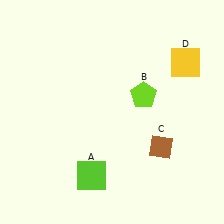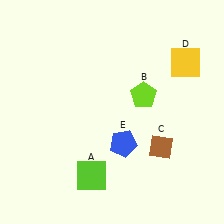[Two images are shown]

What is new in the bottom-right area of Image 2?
A blue pentagon (E) was added in the bottom-right area of Image 2.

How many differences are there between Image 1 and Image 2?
There is 1 difference between the two images.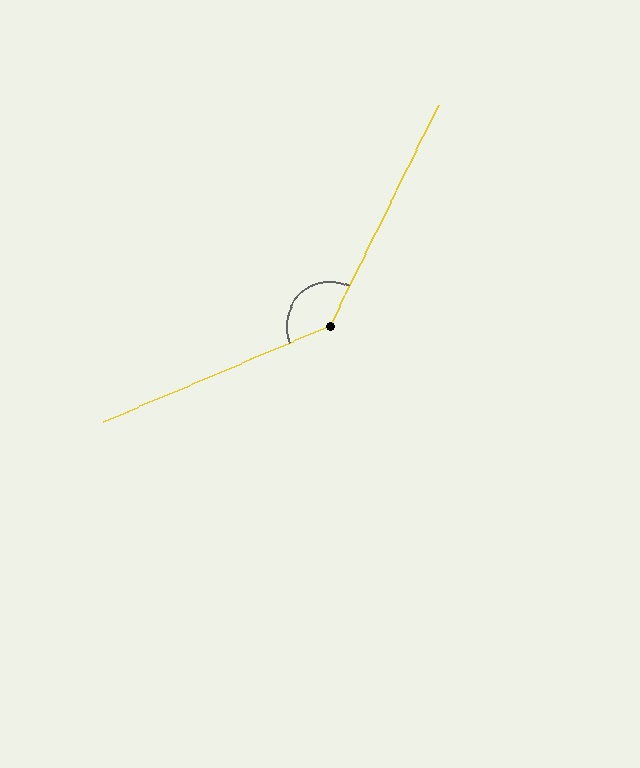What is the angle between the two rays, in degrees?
Approximately 139 degrees.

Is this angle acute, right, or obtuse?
It is obtuse.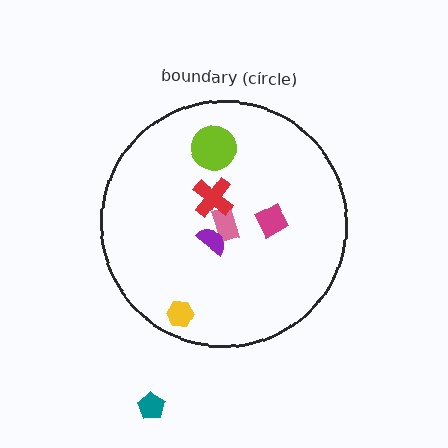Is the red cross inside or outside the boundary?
Inside.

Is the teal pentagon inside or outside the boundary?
Outside.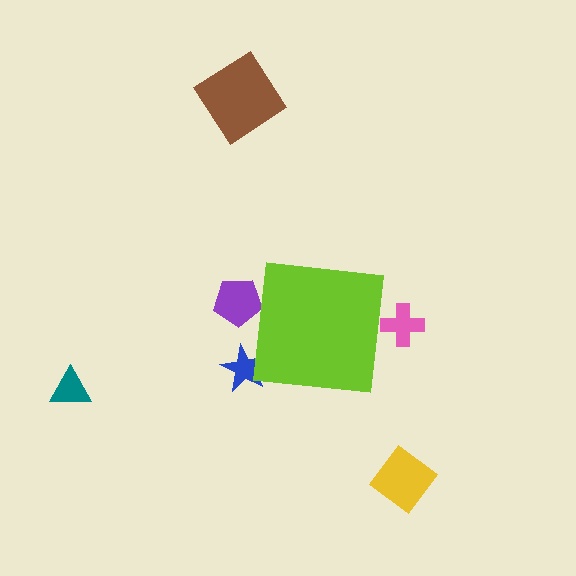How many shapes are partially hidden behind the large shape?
3 shapes are partially hidden.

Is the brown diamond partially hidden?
No, the brown diamond is fully visible.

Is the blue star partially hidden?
Yes, the blue star is partially hidden behind the lime square.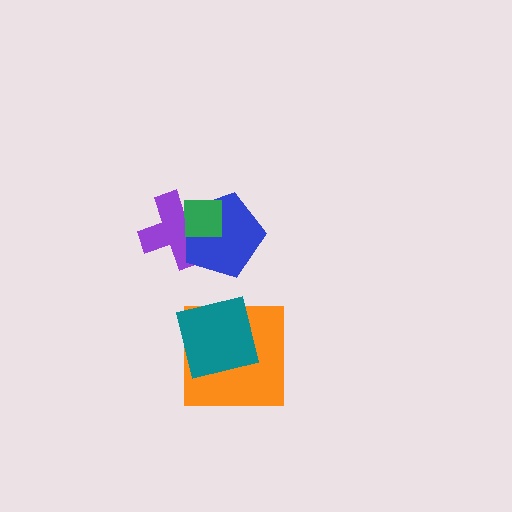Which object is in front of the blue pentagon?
The green square is in front of the blue pentagon.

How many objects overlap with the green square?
2 objects overlap with the green square.